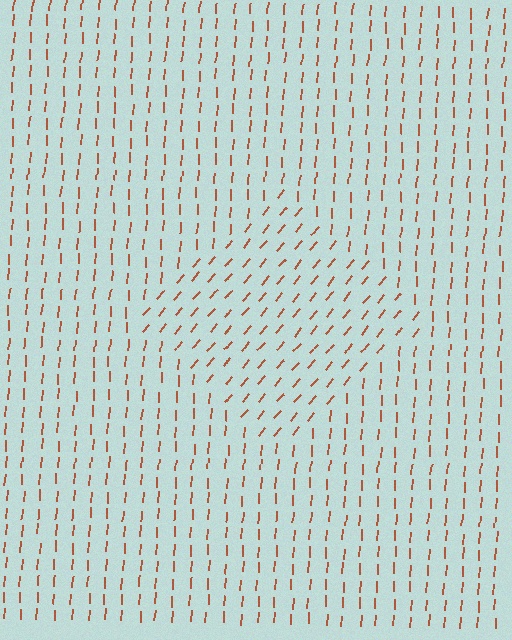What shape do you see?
I see a diamond.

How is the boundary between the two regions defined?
The boundary is defined purely by a change in line orientation (approximately 36 degrees difference). All lines are the same color and thickness.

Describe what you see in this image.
The image is filled with small brown line segments. A diamond region in the image has lines oriented differently from the surrounding lines, creating a visible texture boundary.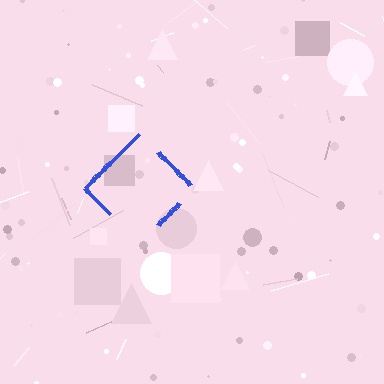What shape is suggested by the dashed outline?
The dashed outline suggests a diamond.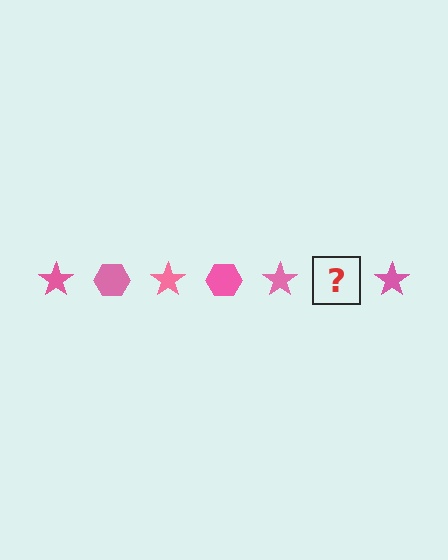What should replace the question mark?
The question mark should be replaced with a pink hexagon.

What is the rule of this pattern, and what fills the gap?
The rule is that the pattern cycles through star, hexagon shapes in pink. The gap should be filled with a pink hexagon.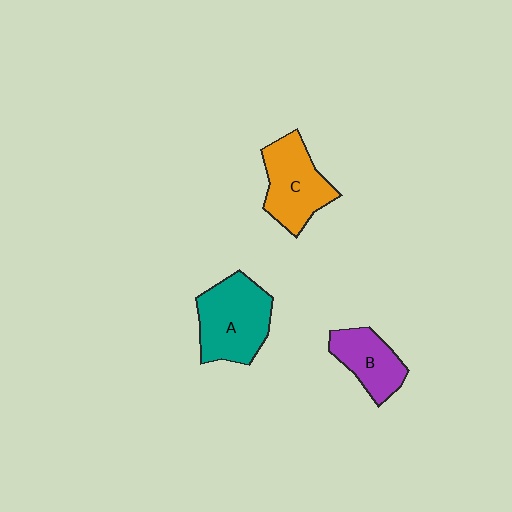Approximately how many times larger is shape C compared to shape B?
Approximately 1.3 times.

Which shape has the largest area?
Shape A (teal).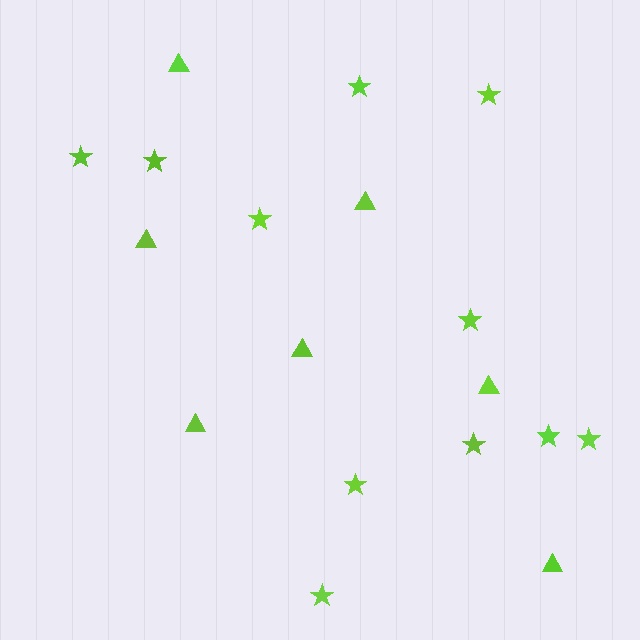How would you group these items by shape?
There are 2 groups: one group of triangles (7) and one group of stars (11).